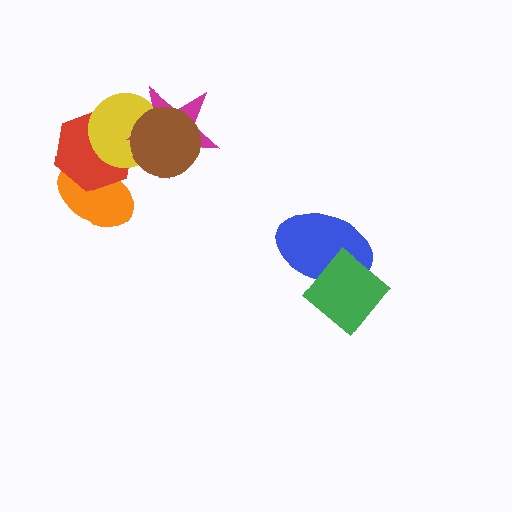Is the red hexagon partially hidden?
Yes, it is partially covered by another shape.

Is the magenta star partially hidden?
Yes, it is partially covered by another shape.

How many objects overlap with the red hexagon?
2 objects overlap with the red hexagon.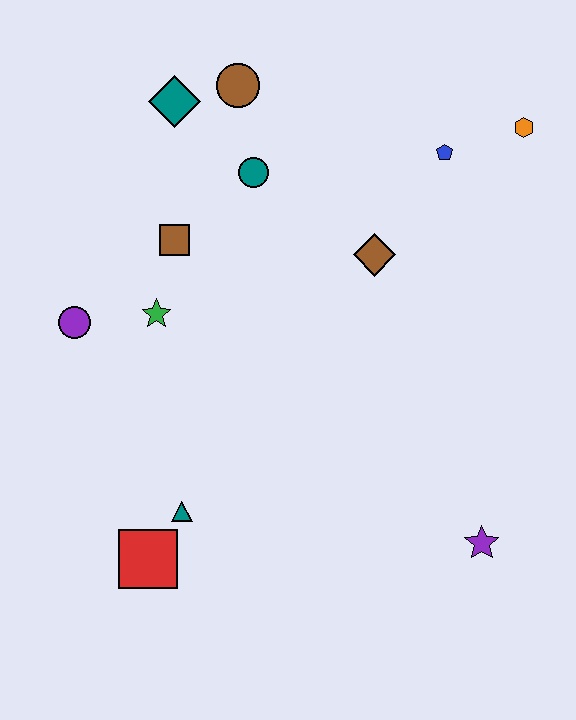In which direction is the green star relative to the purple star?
The green star is to the left of the purple star.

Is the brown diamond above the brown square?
No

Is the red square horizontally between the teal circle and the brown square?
No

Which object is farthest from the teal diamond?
The purple star is farthest from the teal diamond.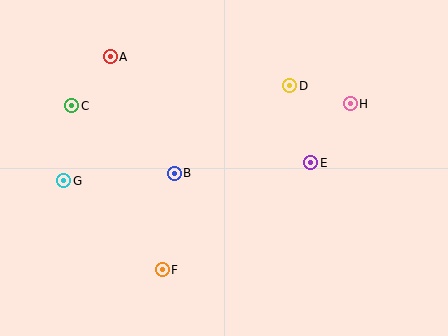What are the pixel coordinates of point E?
Point E is at (311, 163).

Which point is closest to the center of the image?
Point B at (174, 173) is closest to the center.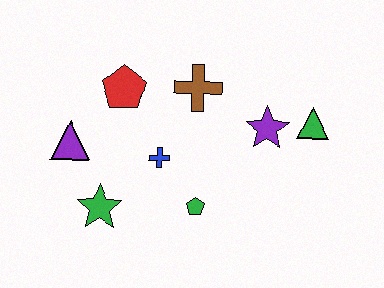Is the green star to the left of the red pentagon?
Yes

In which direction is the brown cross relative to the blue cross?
The brown cross is above the blue cross.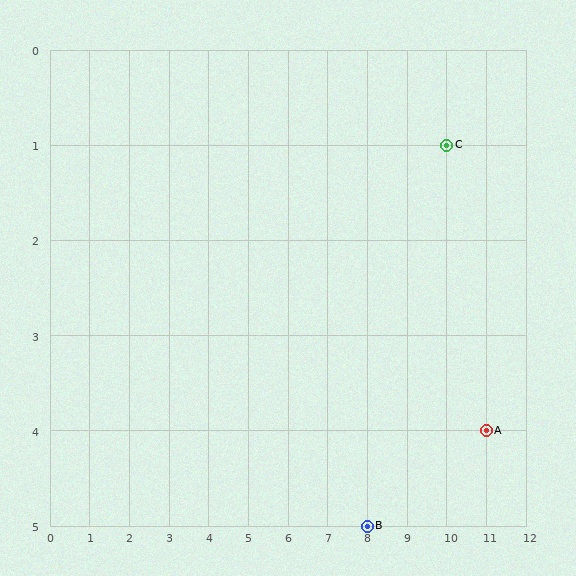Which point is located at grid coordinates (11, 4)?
Point A is at (11, 4).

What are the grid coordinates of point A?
Point A is at grid coordinates (11, 4).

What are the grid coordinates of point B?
Point B is at grid coordinates (8, 5).